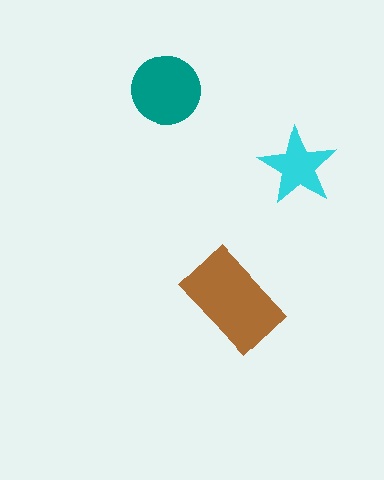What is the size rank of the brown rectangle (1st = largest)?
1st.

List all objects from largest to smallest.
The brown rectangle, the teal circle, the cyan star.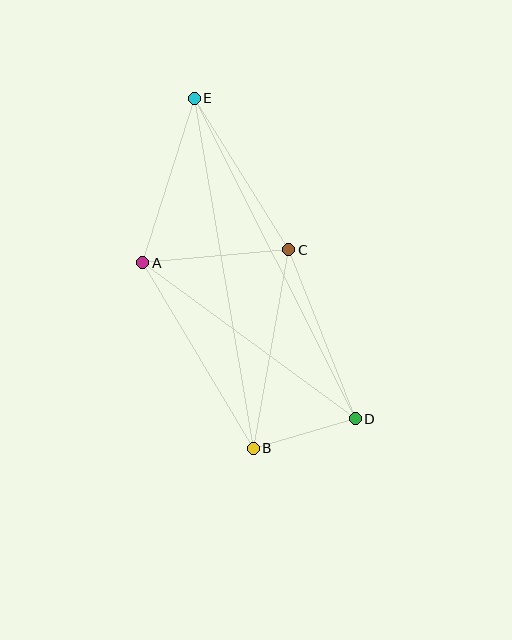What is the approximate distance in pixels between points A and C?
The distance between A and C is approximately 147 pixels.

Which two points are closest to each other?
Points B and D are closest to each other.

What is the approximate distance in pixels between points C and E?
The distance between C and E is approximately 179 pixels.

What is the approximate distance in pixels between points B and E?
The distance between B and E is approximately 355 pixels.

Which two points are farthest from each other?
Points D and E are farthest from each other.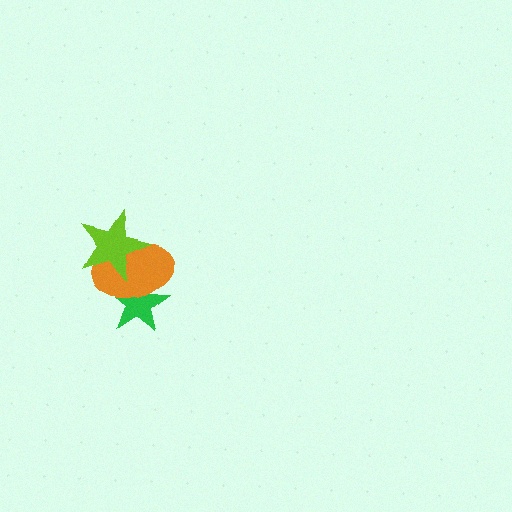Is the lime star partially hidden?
No, no other shape covers it.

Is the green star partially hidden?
Yes, it is partially covered by another shape.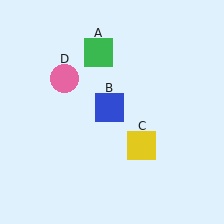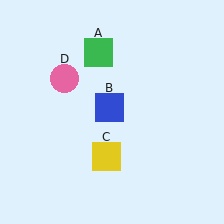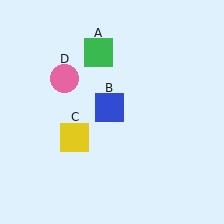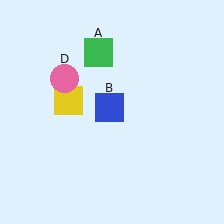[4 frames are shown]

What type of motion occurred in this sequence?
The yellow square (object C) rotated clockwise around the center of the scene.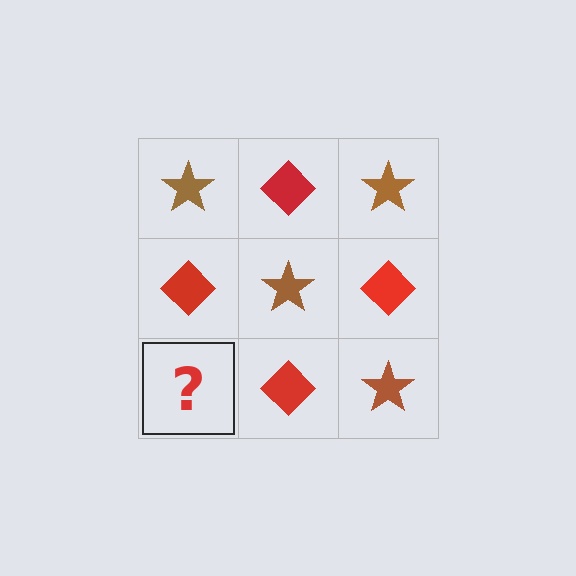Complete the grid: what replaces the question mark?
The question mark should be replaced with a brown star.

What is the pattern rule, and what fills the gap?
The rule is that it alternates brown star and red diamond in a checkerboard pattern. The gap should be filled with a brown star.